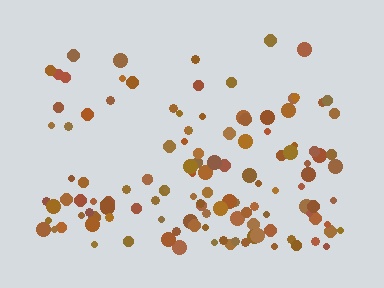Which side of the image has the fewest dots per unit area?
The top.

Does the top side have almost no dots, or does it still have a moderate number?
Still a moderate number, just noticeably fewer than the bottom.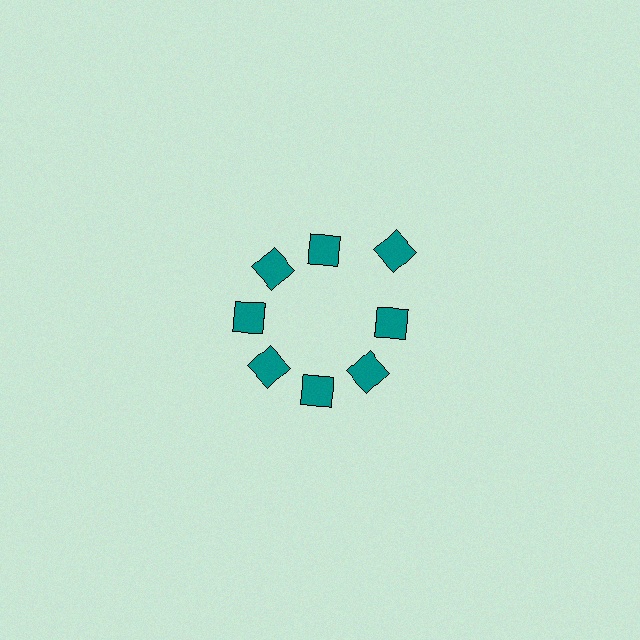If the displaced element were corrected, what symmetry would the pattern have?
It would have 8-fold rotational symmetry — the pattern would map onto itself every 45 degrees.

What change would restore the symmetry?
The symmetry would be restored by moving it inward, back onto the ring so that all 8 diamonds sit at equal angles and equal distance from the center.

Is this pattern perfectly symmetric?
No. The 8 teal diamonds are arranged in a ring, but one element near the 2 o'clock position is pushed outward from the center, breaking the 8-fold rotational symmetry.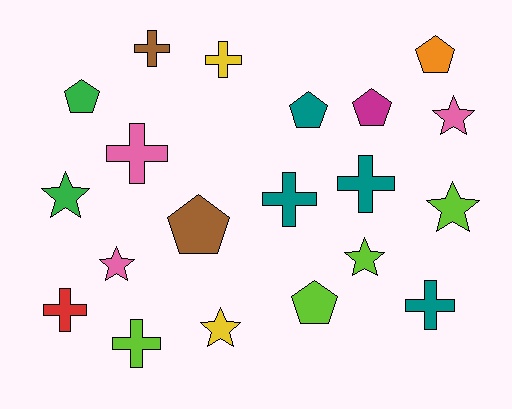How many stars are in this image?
There are 6 stars.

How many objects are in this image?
There are 20 objects.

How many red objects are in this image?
There is 1 red object.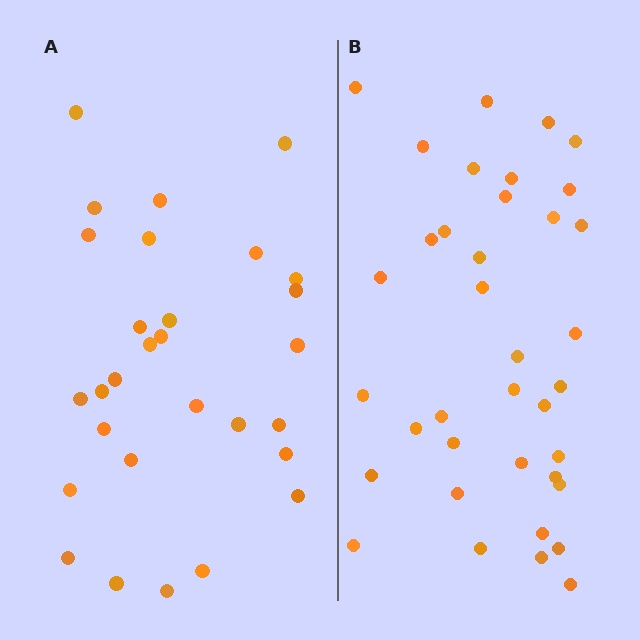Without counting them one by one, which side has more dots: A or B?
Region B (the right region) has more dots.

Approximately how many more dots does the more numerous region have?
Region B has roughly 8 or so more dots than region A.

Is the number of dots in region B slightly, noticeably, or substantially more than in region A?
Region B has noticeably more, but not dramatically so. The ratio is roughly 1.3 to 1.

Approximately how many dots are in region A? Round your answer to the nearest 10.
About 30 dots. (The exact count is 29, which rounds to 30.)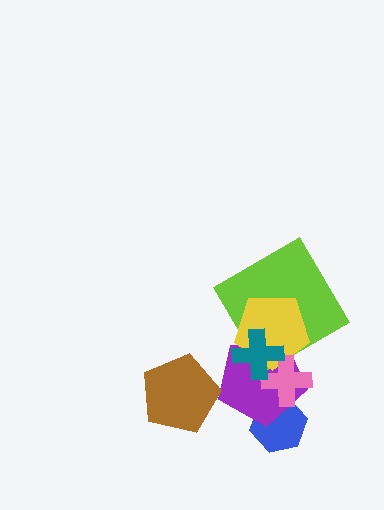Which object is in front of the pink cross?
The teal cross is in front of the pink cross.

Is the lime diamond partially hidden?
Yes, it is partially covered by another shape.